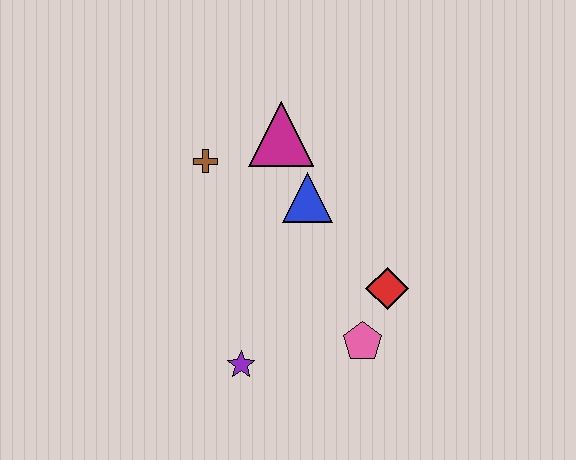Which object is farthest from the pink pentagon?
The brown cross is farthest from the pink pentagon.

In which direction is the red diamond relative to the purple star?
The red diamond is to the right of the purple star.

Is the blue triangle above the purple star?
Yes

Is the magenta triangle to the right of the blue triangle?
No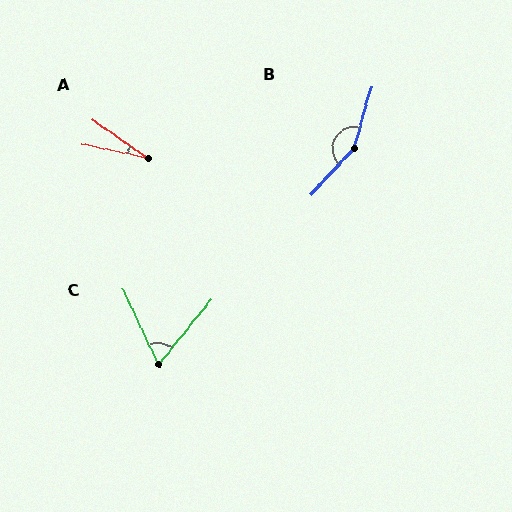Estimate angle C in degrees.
Approximately 64 degrees.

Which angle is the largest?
B, at approximately 152 degrees.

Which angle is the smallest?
A, at approximately 23 degrees.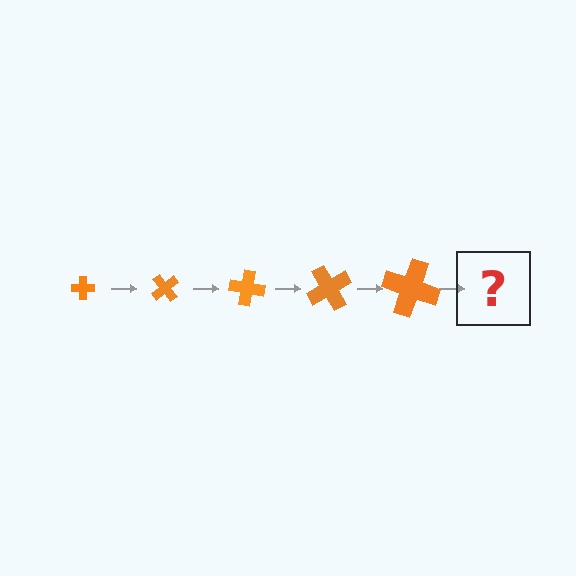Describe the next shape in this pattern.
It should be a cross, larger than the previous one and rotated 250 degrees from the start.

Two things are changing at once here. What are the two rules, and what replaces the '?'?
The two rules are that the cross grows larger each step and it rotates 50 degrees each step. The '?' should be a cross, larger than the previous one and rotated 250 degrees from the start.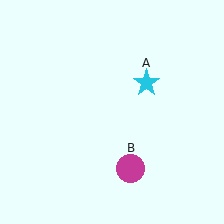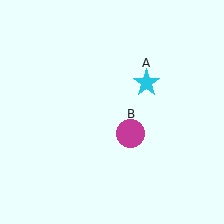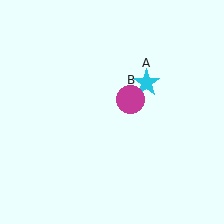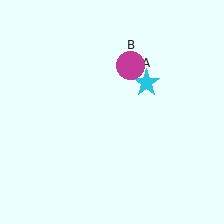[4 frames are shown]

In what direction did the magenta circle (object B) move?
The magenta circle (object B) moved up.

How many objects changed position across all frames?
1 object changed position: magenta circle (object B).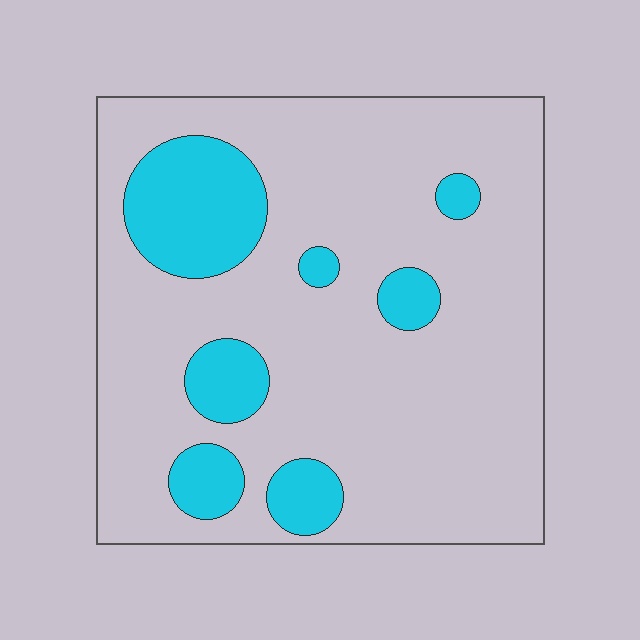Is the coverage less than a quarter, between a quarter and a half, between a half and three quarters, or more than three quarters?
Less than a quarter.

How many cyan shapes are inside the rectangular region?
7.